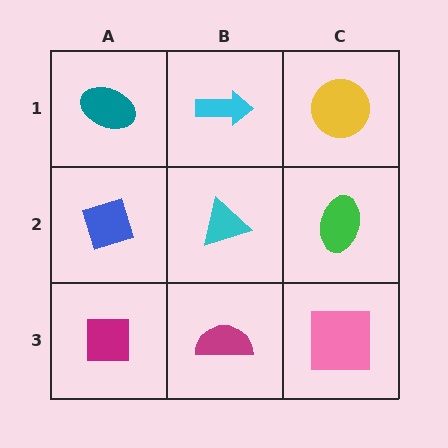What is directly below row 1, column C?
A green ellipse.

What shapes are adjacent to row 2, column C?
A yellow circle (row 1, column C), a pink square (row 3, column C), a cyan triangle (row 2, column B).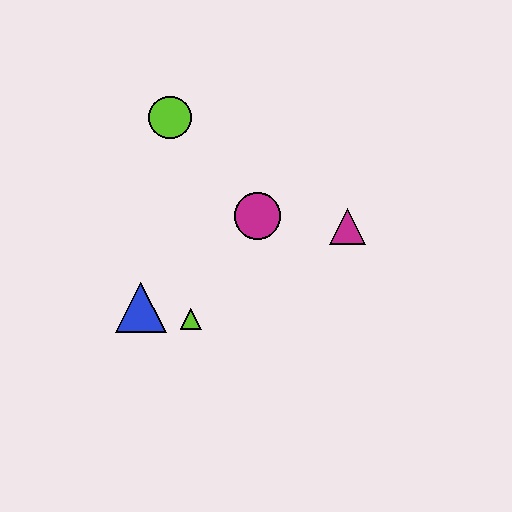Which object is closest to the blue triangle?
The lime triangle is closest to the blue triangle.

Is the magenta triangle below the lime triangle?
No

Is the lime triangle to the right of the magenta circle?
No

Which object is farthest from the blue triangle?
The magenta triangle is farthest from the blue triangle.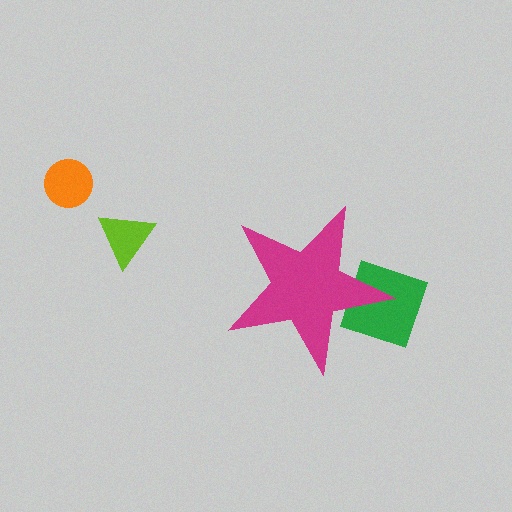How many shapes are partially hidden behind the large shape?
1 shape is partially hidden.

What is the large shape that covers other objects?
A magenta star.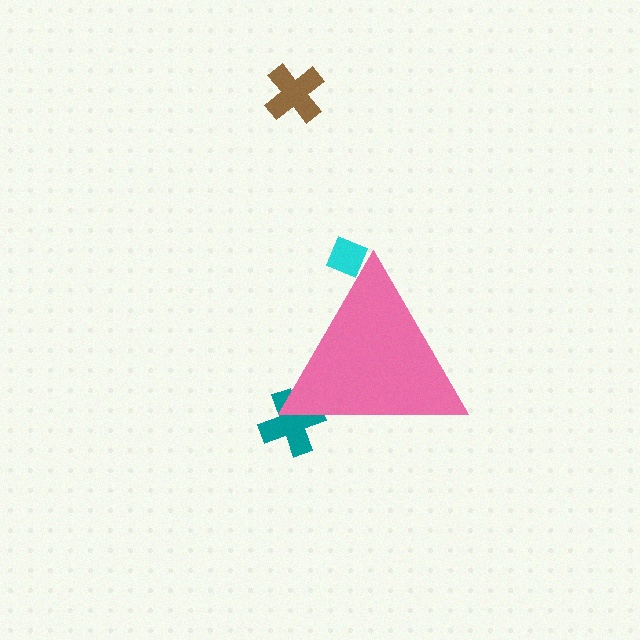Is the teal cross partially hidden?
Yes, the teal cross is partially hidden behind the pink triangle.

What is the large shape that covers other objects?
A pink triangle.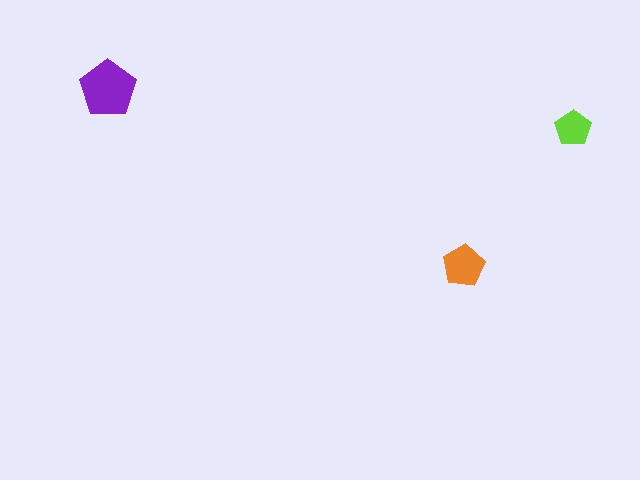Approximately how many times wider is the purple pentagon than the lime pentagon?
About 1.5 times wider.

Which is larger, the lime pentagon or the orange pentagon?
The orange one.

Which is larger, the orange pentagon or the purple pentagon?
The purple one.